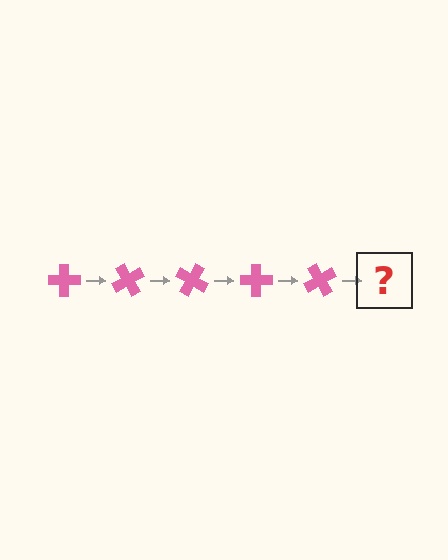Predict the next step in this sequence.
The next step is a pink cross rotated 300 degrees.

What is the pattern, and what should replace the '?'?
The pattern is that the cross rotates 60 degrees each step. The '?' should be a pink cross rotated 300 degrees.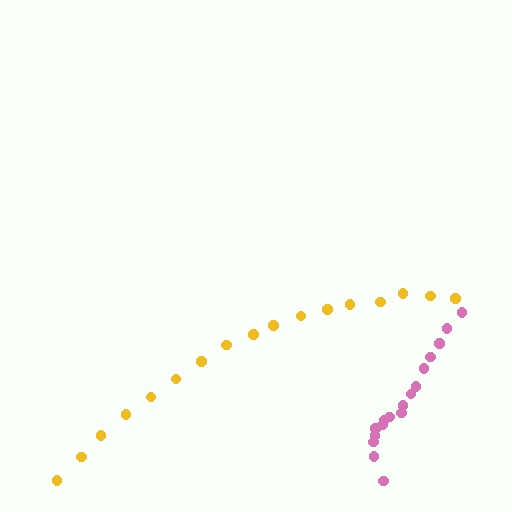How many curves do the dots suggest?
There are 2 distinct paths.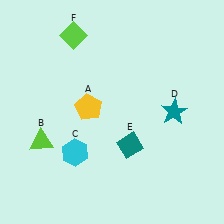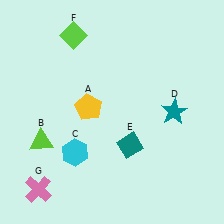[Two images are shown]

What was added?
A pink cross (G) was added in Image 2.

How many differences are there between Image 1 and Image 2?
There is 1 difference between the two images.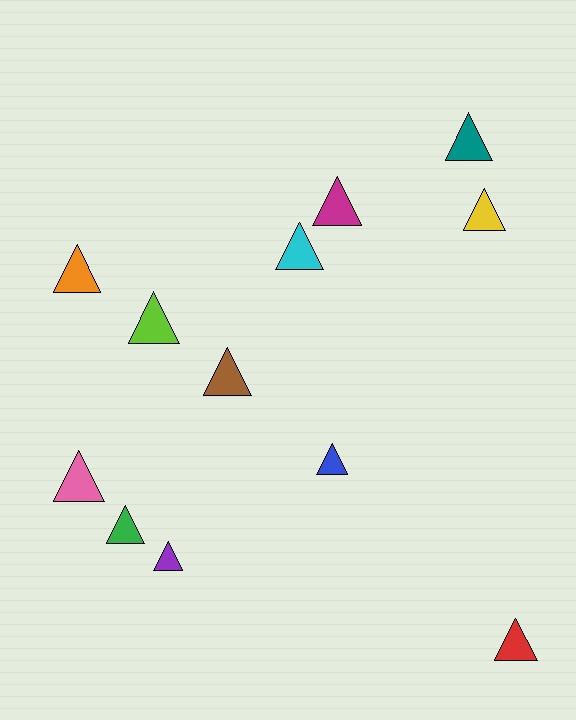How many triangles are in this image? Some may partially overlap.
There are 12 triangles.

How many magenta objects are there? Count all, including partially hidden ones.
There is 1 magenta object.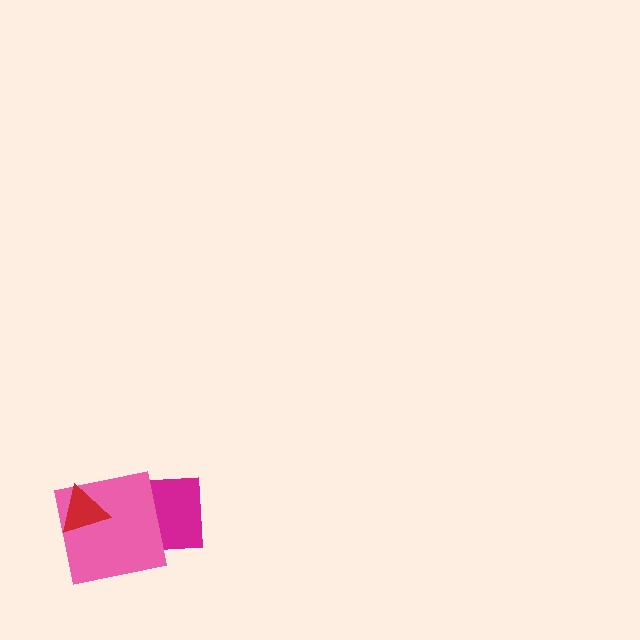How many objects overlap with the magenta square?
1 object overlaps with the magenta square.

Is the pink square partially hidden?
Yes, it is partially covered by another shape.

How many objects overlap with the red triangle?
1 object overlaps with the red triangle.